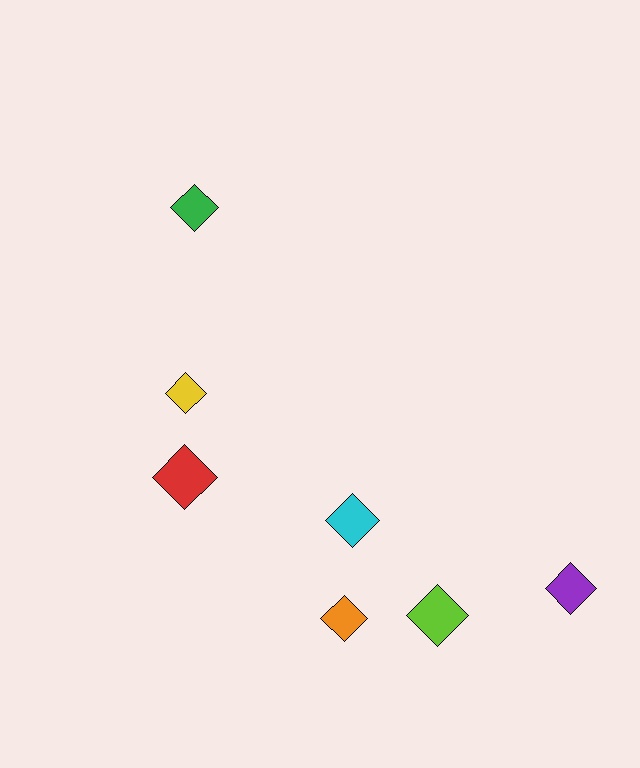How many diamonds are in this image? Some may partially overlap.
There are 7 diamonds.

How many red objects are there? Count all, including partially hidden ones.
There is 1 red object.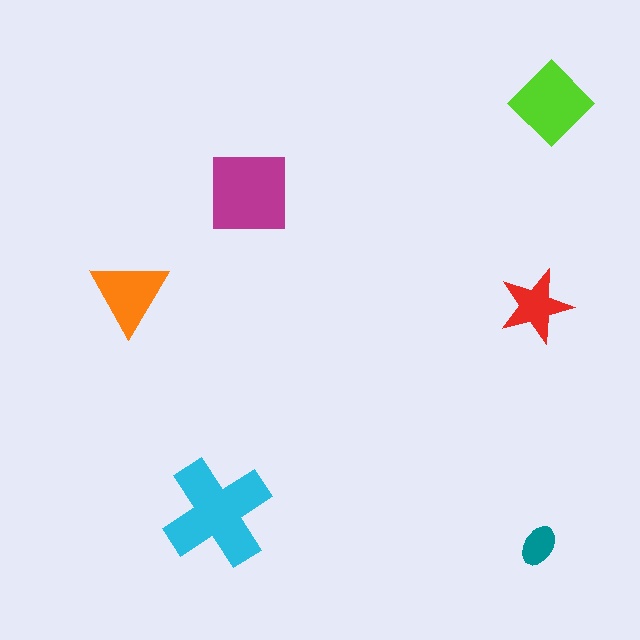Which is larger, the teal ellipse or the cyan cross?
The cyan cross.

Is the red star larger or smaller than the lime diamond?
Smaller.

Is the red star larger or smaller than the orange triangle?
Smaller.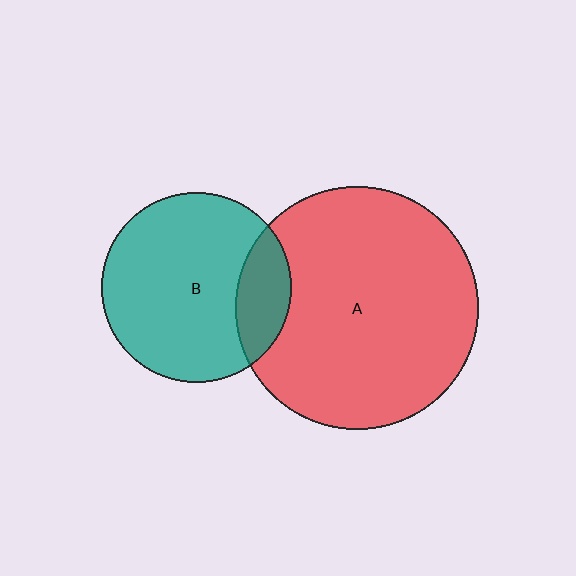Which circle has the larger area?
Circle A (red).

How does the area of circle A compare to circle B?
Approximately 1.6 times.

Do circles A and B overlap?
Yes.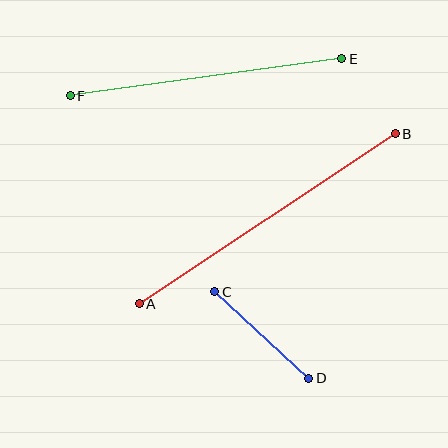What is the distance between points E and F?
The distance is approximately 274 pixels.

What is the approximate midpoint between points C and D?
The midpoint is at approximately (262, 335) pixels.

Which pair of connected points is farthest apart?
Points A and B are farthest apart.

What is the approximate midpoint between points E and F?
The midpoint is at approximately (206, 77) pixels.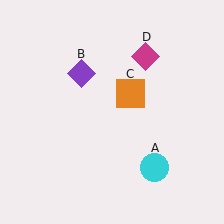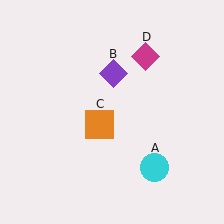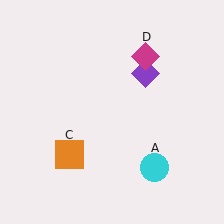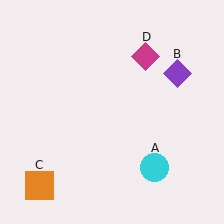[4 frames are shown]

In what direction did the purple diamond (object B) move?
The purple diamond (object B) moved right.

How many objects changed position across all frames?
2 objects changed position: purple diamond (object B), orange square (object C).